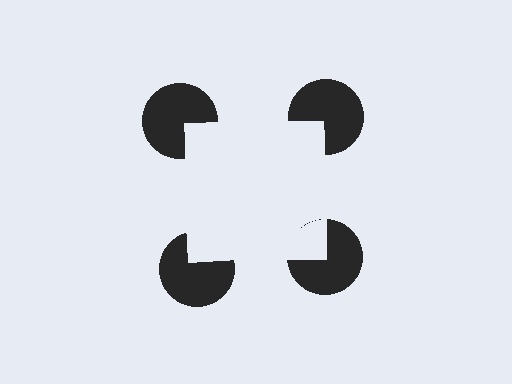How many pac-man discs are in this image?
There are 4 — one at each vertex of the illusory square.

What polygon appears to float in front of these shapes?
An illusory square — its edges are inferred from the aligned wedge cuts in the pac-man discs, not physically drawn.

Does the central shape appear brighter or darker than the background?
It typically appears slightly brighter than the background, even though no actual brightness change is drawn.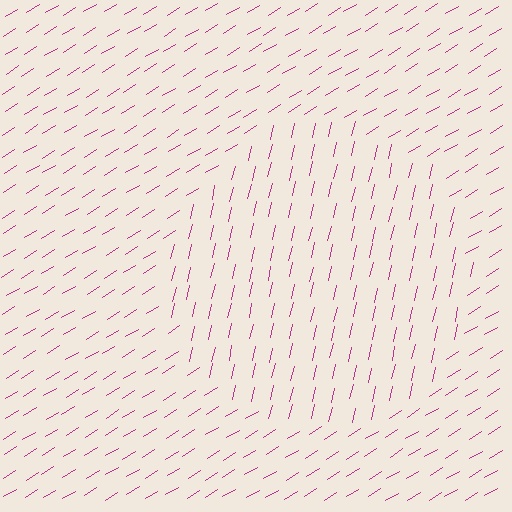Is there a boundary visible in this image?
Yes, there is a texture boundary formed by a change in line orientation.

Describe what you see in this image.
The image is filled with small magenta line segments. A circle region in the image has lines oriented differently from the surrounding lines, creating a visible texture boundary.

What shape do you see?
I see a circle.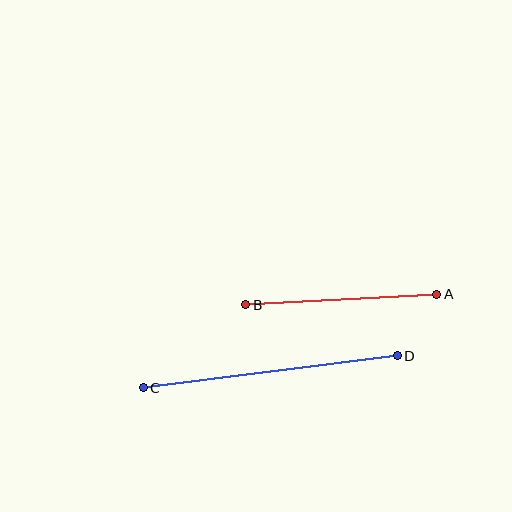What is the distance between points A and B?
The distance is approximately 191 pixels.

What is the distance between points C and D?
The distance is approximately 256 pixels.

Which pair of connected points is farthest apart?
Points C and D are farthest apart.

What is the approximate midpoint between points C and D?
The midpoint is at approximately (270, 372) pixels.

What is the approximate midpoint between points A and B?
The midpoint is at approximately (341, 300) pixels.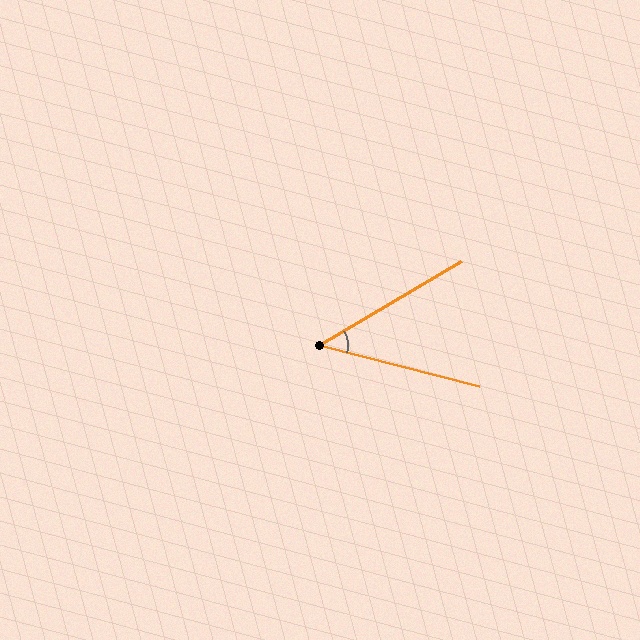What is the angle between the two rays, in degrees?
Approximately 45 degrees.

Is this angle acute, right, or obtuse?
It is acute.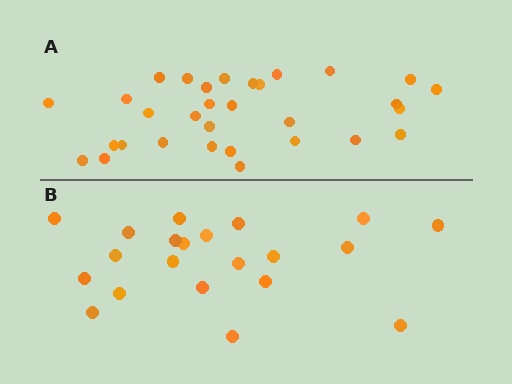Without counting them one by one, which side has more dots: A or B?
Region A (the top region) has more dots.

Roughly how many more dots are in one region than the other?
Region A has roughly 10 or so more dots than region B.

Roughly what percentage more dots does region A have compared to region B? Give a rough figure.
About 50% more.